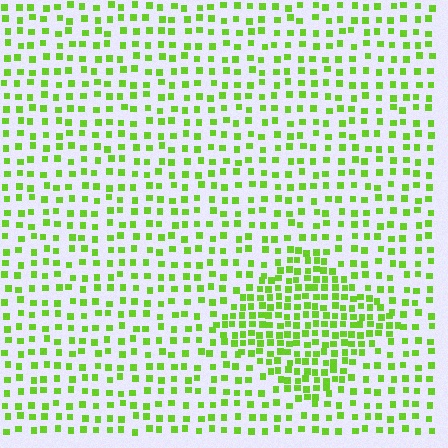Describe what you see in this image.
The image contains small lime elements arranged at two different densities. A diamond-shaped region is visible where the elements are more densely packed than the surrounding area.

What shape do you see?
I see a diamond.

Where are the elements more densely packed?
The elements are more densely packed inside the diamond boundary.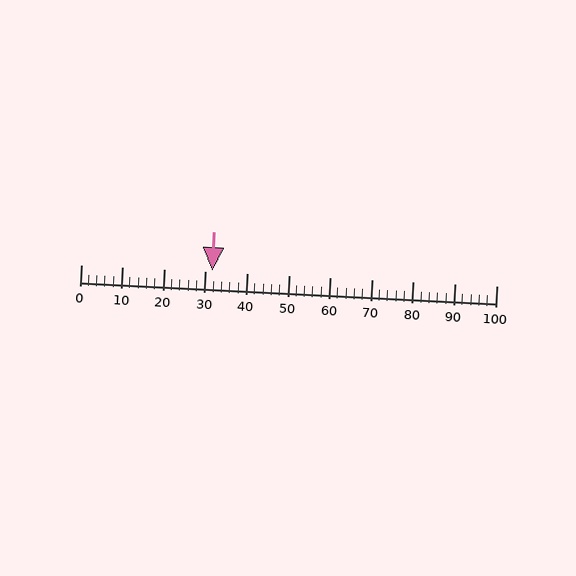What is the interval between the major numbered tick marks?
The major tick marks are spaced 10 units apart.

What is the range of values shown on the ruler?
The ruler shows values from 0 to 100.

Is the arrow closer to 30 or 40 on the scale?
The arrow is closer to 30.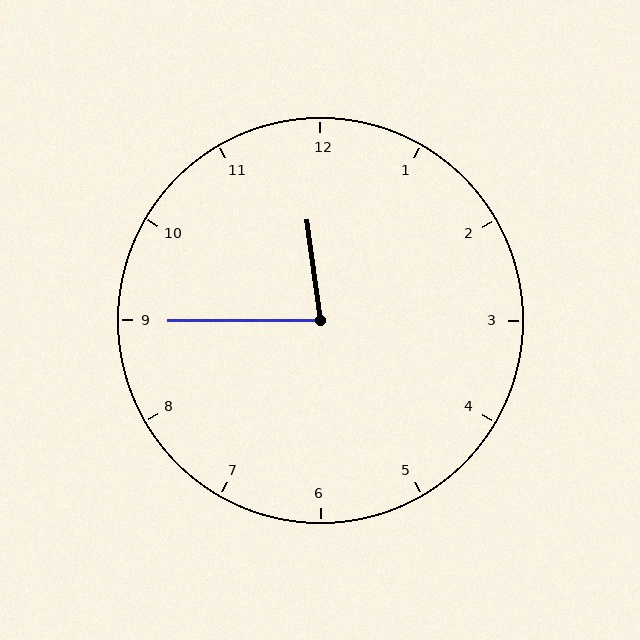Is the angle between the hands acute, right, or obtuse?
It is acute.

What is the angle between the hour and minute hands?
Approximately 82 degrees.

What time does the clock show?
11:45.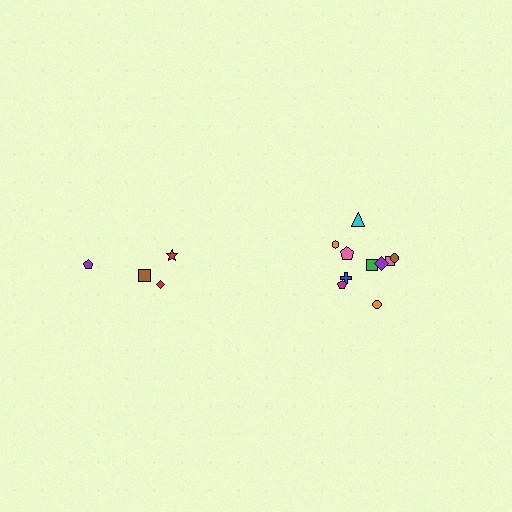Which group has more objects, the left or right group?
The right group.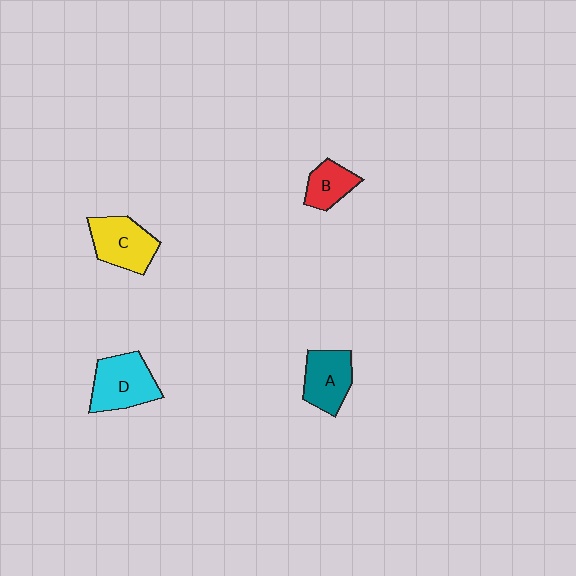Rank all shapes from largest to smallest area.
From largest to smallest: D (cyan), C (yellow), A (teal), B (red).